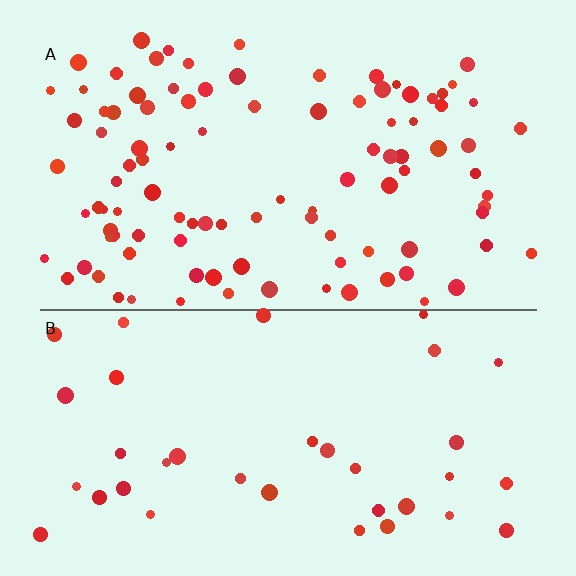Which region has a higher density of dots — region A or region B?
A (the top).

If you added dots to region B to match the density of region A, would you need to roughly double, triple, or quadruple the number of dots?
Approximately triple.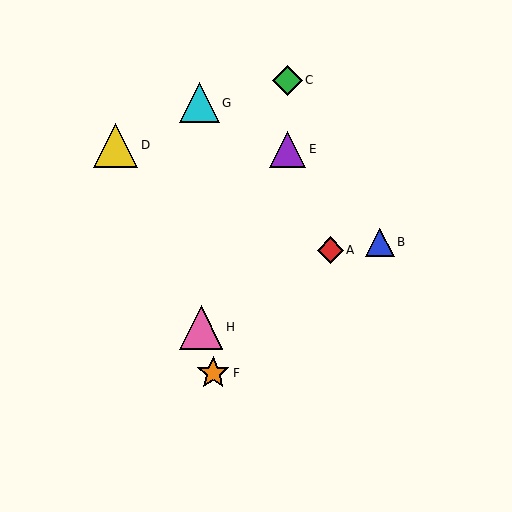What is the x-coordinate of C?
Object C is at x≈288.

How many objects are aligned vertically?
2 objects (C, E) are aligned vertically.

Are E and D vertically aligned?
No, E is at x≈288 and D is at x≈116.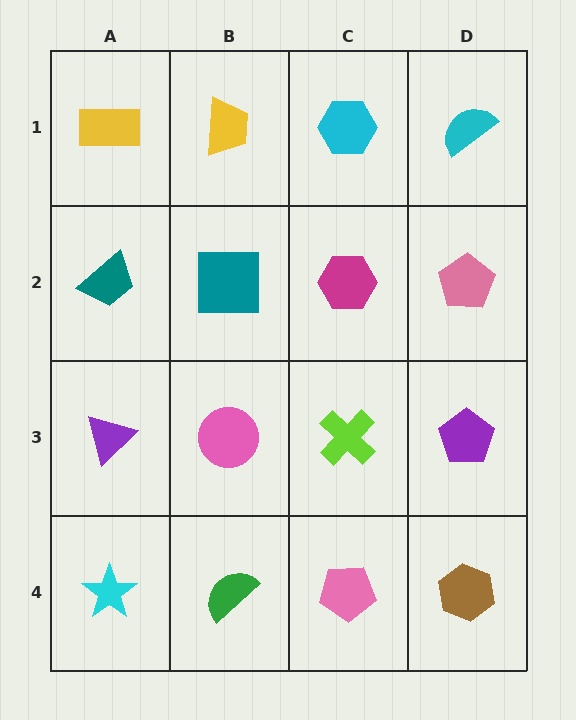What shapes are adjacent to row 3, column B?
A teal square (row 2, column B), a green semicircle (row 4, column B), a purple triangle (row 3, column A), a lime cross (row 3, column C).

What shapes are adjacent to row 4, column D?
A purple pentagon (row 3, column D), a pink pentagon (row 4, column C).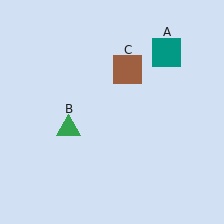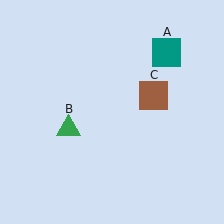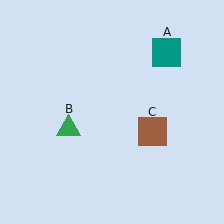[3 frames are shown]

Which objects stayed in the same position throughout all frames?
Teal square (object A) and green triangle (object B) remained stationary.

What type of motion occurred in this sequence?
The brown square (object C) rotated clockwise around the center of the scene.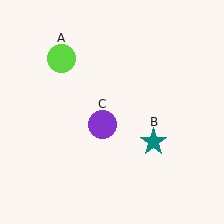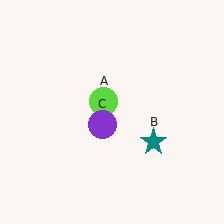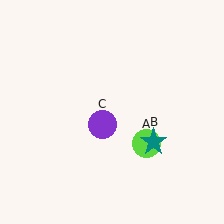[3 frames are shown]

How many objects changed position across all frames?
1 object changed position: lime circle (object A).